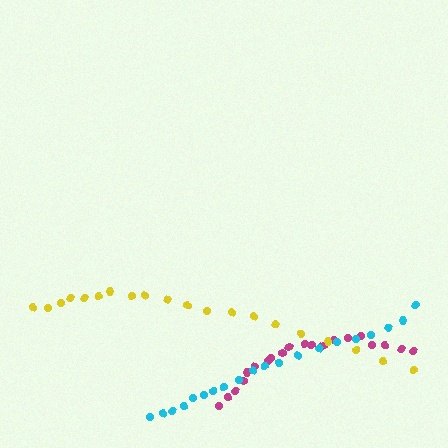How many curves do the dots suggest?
There are 3 distinct paths.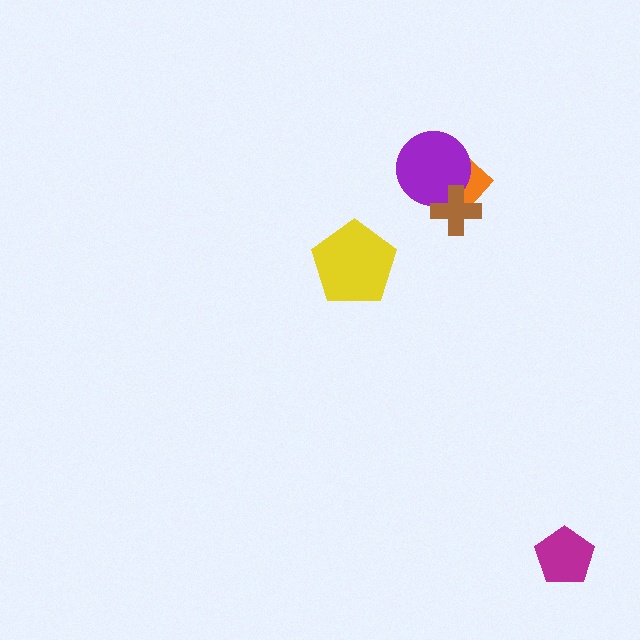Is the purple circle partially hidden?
Yes, it is partially covered by another shape.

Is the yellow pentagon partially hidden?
No, no other shape covers it.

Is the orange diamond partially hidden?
Yes, it is partially covered by another shape.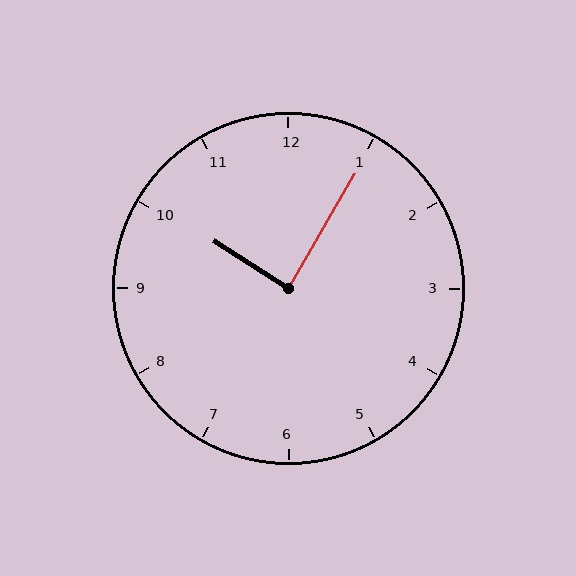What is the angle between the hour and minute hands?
Approximately 88 degrees.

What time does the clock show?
10:05.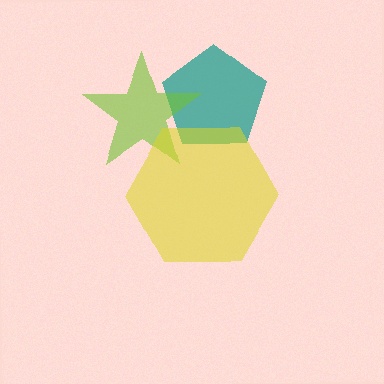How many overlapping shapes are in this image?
There are 3 overlapping shapes in the image.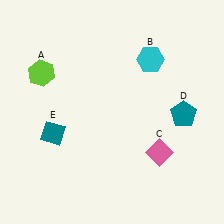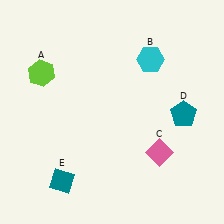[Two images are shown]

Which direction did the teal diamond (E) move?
The teal diamond (E) moved down.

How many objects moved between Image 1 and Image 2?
1 object moved between the two images.